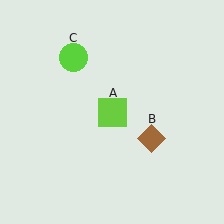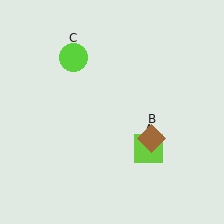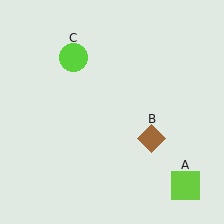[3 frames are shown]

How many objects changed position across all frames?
1 object changed position: lime square (object A).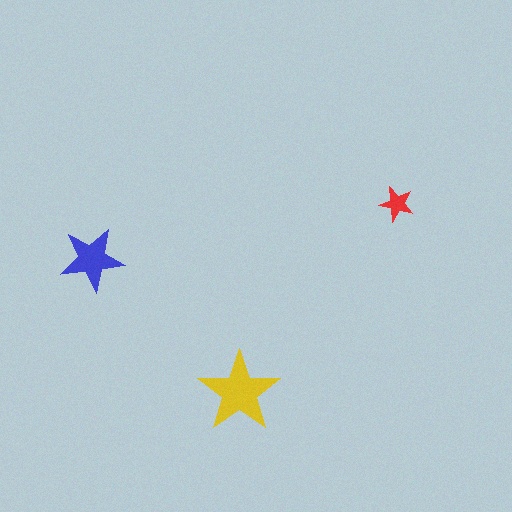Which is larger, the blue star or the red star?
The blue one.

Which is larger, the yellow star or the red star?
The yellow one.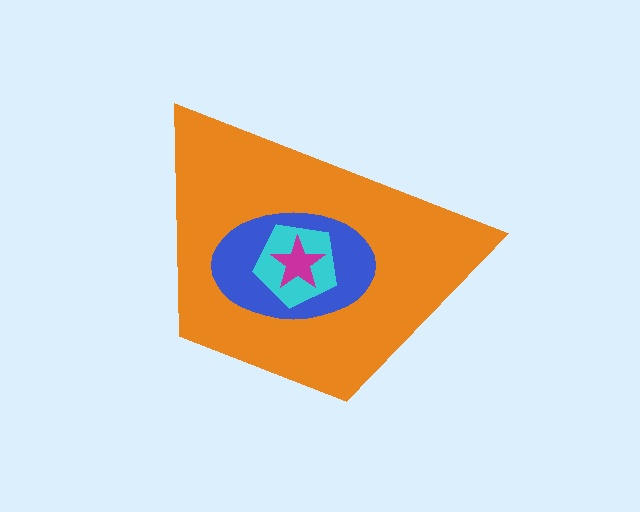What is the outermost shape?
The orange trapezoid.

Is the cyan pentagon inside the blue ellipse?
Yes.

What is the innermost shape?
The magenta star.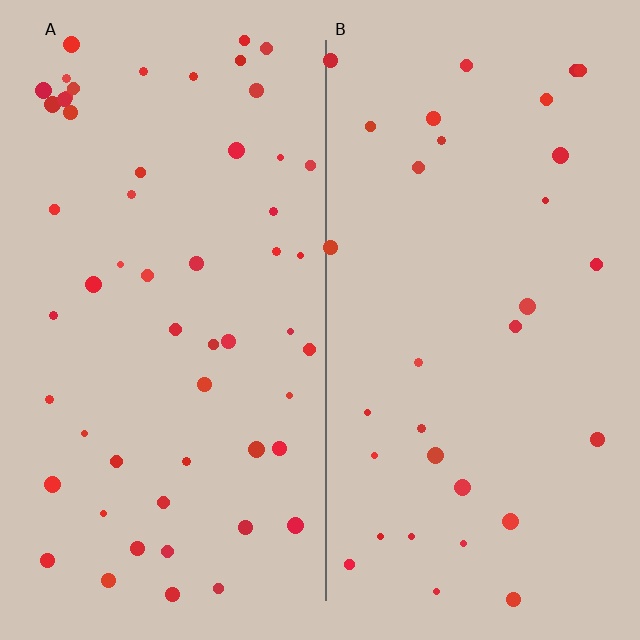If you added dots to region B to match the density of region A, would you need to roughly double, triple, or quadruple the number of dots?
Approximately double.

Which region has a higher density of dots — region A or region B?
A (the left).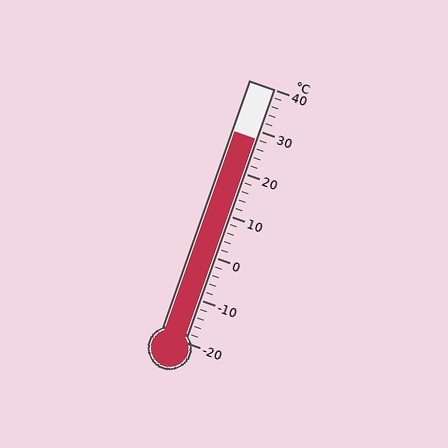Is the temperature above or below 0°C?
The temperature is above 0°C.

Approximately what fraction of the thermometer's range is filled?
The thermometer is filled to approximately 80% of its range.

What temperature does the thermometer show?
The thermometer shows approximately 28°C.